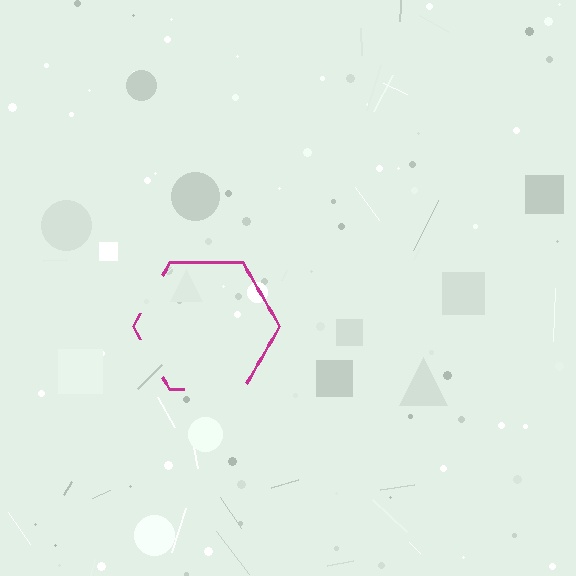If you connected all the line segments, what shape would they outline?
They would outline a hexagon.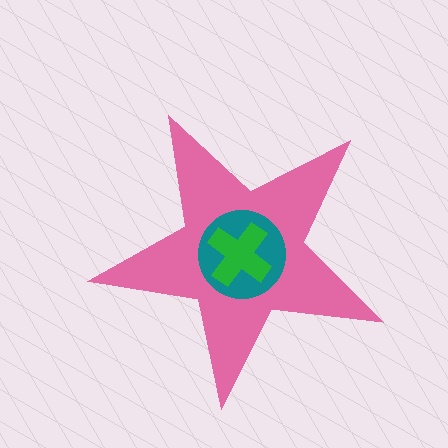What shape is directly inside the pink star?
The teal circle.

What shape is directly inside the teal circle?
The green cross.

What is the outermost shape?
The pink star.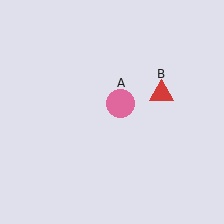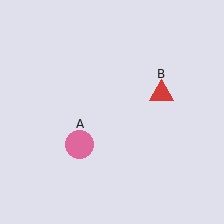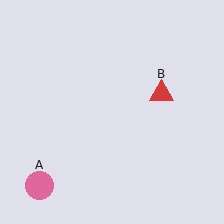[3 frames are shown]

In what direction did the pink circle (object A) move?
The pink circle (object A) moved down and to the left.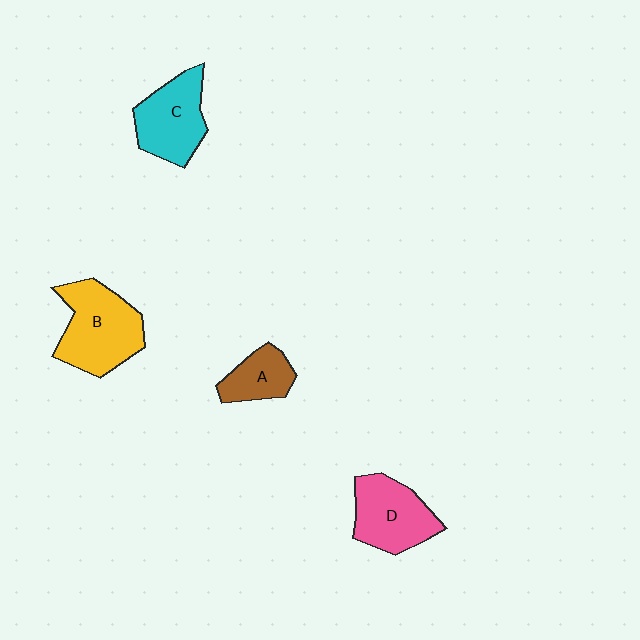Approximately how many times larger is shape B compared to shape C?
Approximately 1.2 times.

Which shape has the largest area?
Shape B (yellow).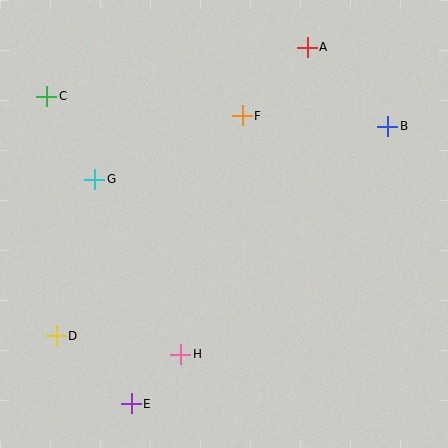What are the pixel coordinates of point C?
Point C is at (47, 96).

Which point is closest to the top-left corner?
Point C is closest to the top-left corner.